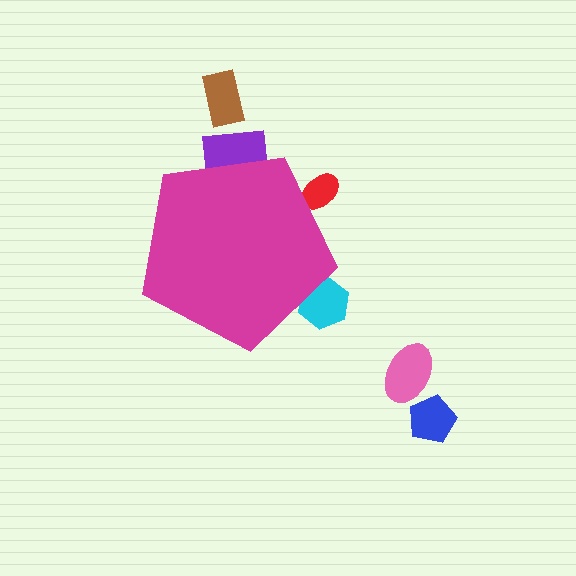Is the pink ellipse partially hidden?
No, the pink ellipse is fully visible.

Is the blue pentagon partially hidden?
No, the blue pentagon is fully visible.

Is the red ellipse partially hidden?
Yes, the red ellipse is partially hidden behind the magenta pentagon.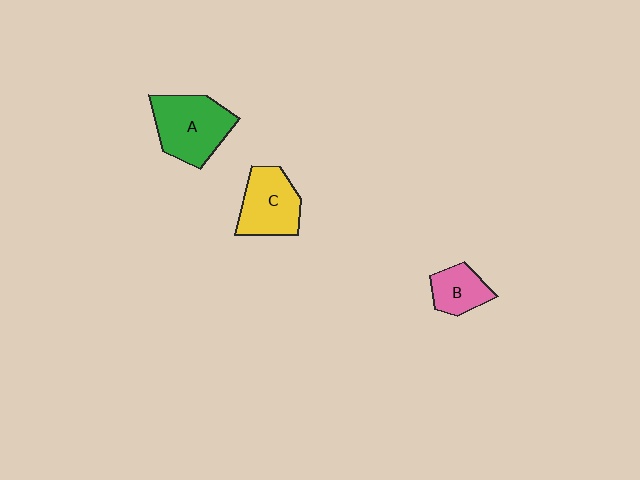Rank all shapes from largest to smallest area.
From largest to smallest: A (green), C (yellow), B (pink).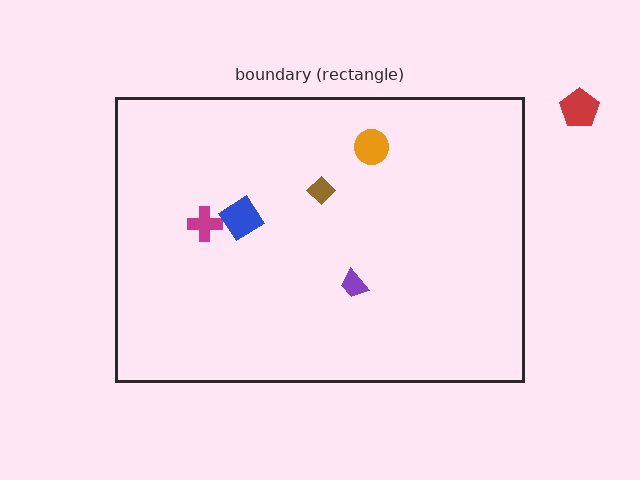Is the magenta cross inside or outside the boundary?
Inside.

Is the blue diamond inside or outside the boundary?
Inside.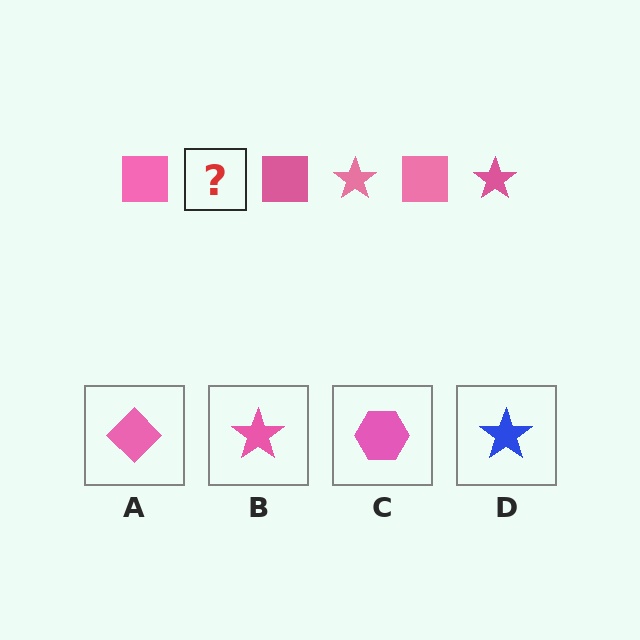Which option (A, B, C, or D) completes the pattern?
B.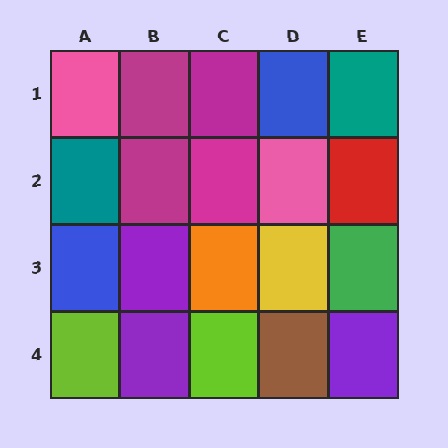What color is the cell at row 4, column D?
Brown.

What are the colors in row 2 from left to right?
Teal, magenta, magenta, pink, red.